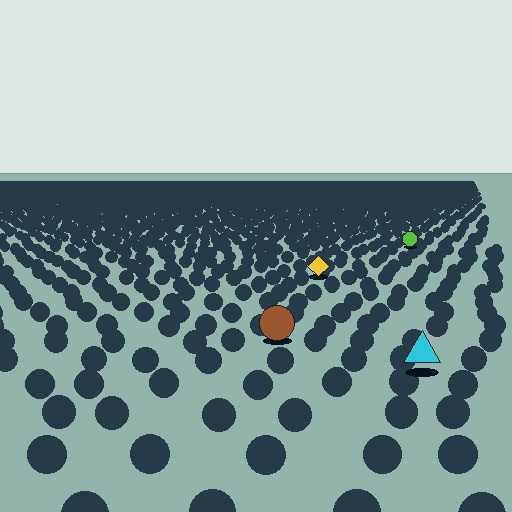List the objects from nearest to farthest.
From nearest to farthest: the cyan triangle, the brown circle, the yellow diamond, the lime circle.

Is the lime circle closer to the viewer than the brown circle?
No. The brown circle is closer — you can tell from the texture gradient: the ground texture is coarser near it.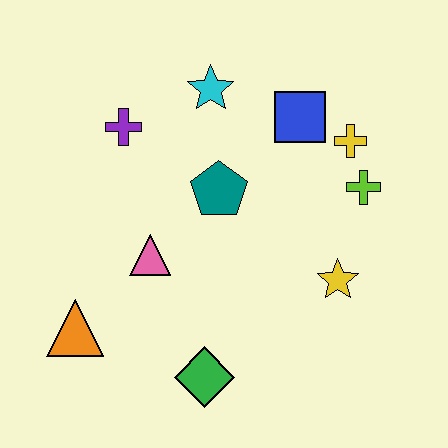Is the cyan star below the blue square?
No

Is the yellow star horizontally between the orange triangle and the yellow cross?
Yes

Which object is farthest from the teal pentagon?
The orange triangle is farthest from the teal pentagon.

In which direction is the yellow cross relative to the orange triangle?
The yellow cross is to the right of the orange triangle.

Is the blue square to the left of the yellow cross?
Yes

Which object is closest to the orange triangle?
The pink triangle is closest to the orange triangle.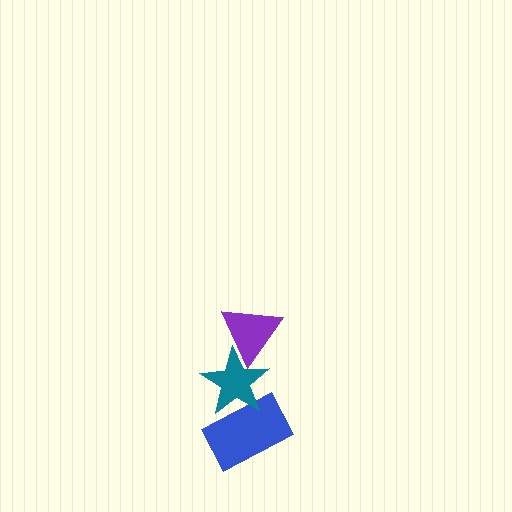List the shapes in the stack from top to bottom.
From top to bottom: the purple triangle, the teal star, the blue rectangle.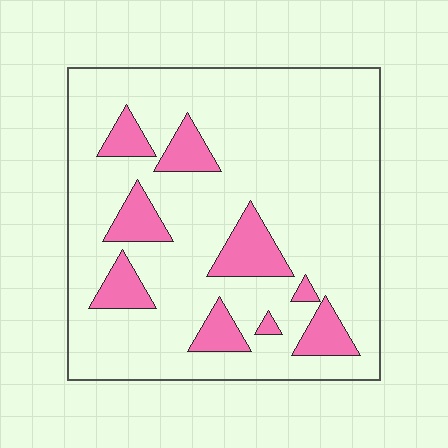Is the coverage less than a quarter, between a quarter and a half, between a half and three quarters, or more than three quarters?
Less than a quarter.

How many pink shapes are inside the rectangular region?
9.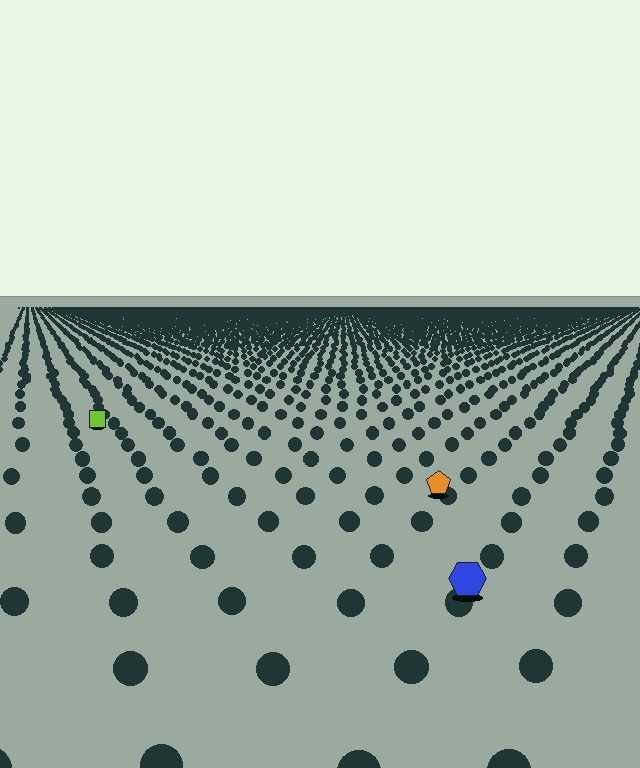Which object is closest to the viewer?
The blue hexagon is closest. The texture marks near it are larger and more spread out.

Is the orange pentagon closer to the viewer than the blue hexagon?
No. The blue hexagon is closer — you can tell from the texture gradient: the ground texture is coarser near it.